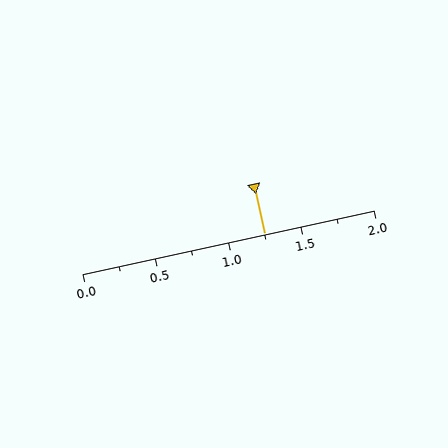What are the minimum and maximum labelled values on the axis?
The axis runs from 0.0 to 2.0.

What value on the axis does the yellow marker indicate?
The marker indicates approximately 1.25.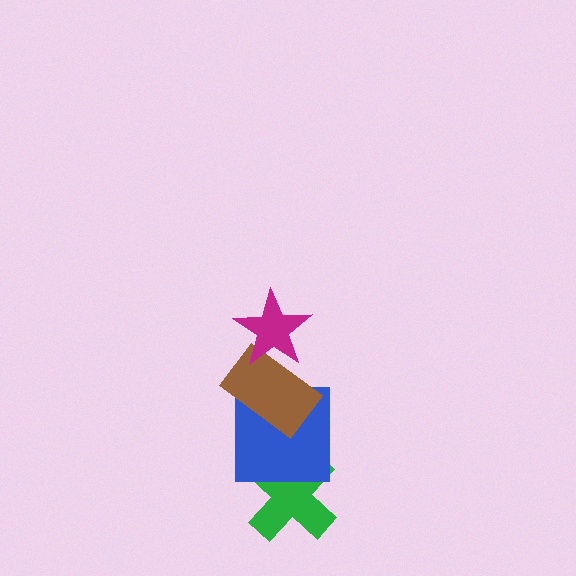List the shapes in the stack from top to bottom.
From top to bottom: the magenta star, the brown rectangle, the blue square, the green cross.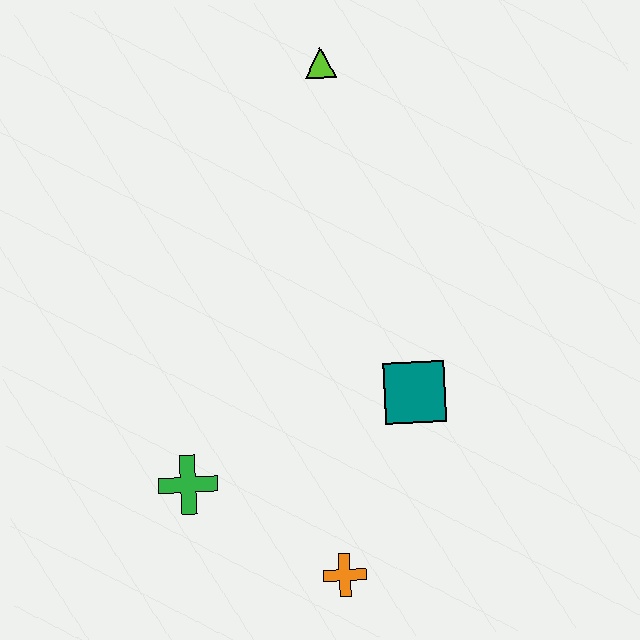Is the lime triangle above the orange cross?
Yes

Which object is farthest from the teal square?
The lime triangle is farthest from the teal square.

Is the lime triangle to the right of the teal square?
No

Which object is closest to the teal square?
The orange cross is closest to the teal square.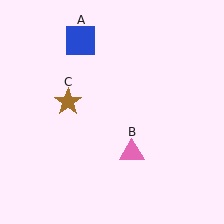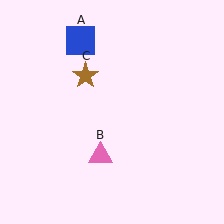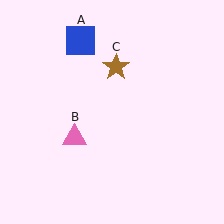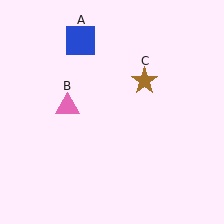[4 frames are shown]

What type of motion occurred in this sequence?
The pink triangle (object B), brown star (object C) rotated clockwise around the center of the scene.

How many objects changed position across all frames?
2 objects changed position: pink triangle (object B), brown star (object C).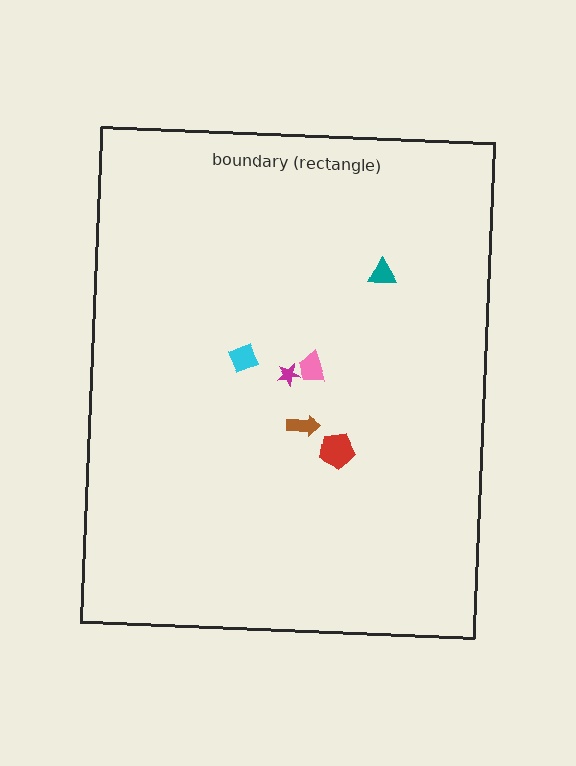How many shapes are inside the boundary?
6 inside, 0 outside.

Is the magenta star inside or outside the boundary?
Inside.